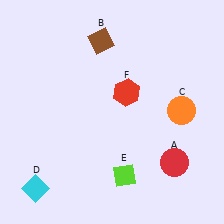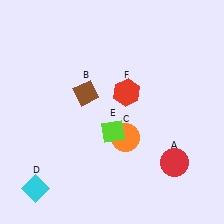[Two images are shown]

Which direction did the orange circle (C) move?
The orange circle (C) moved left.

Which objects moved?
The objects that moved are: the brown diamond (B), the orange circle (C), the lime diamond (E).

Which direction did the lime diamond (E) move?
The lime diamond (E) moved up.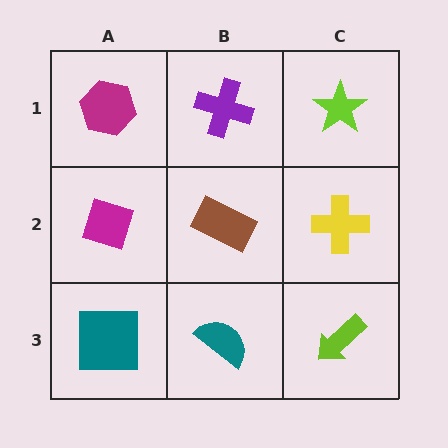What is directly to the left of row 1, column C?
A purple cross.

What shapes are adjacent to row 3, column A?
A magenta diamond (row 2, column A), a teal semicircle (row 3, column B).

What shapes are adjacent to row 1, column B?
A brown rectangle (row 2, column B), a magenta hexagon (row 1, column A), a lime star (row 1, column C).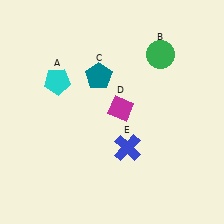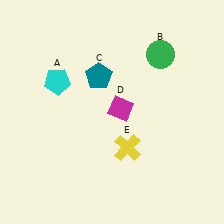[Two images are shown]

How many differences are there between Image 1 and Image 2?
There is 1 difference between the two images.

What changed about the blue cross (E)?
In Image 1, E is blue. In Image 2, it changed to yellow.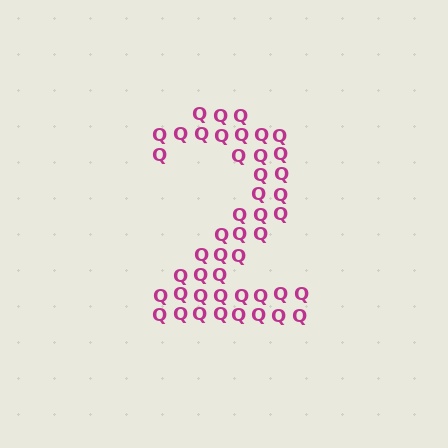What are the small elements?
The small elements are letter Q's.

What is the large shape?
The large shape is the digit 2.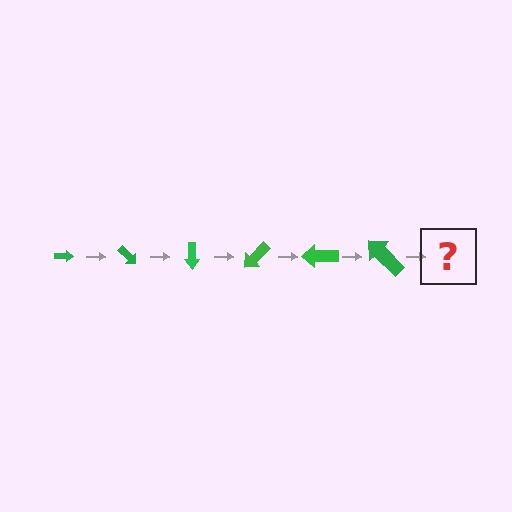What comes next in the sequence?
The next element should be an arrow, larger than the previous one and rotated 270 degrees from the start.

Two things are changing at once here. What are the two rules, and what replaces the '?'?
The two rules are that the arrow grows larger each step and it rotates 45 degrees each step. The '?' should be an arrow, larger than the previous one and rotated 270 degrees from the start.